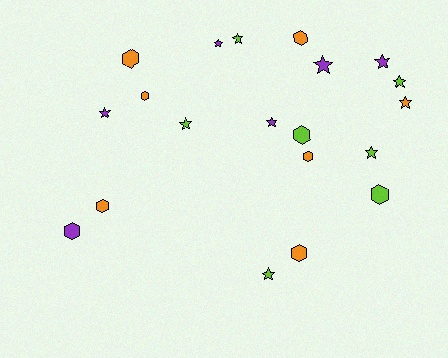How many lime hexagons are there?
There are 2 lime hexagons.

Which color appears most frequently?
Lime, with 7 objects.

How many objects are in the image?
There are 20 objects.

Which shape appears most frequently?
Star, with 11 objects.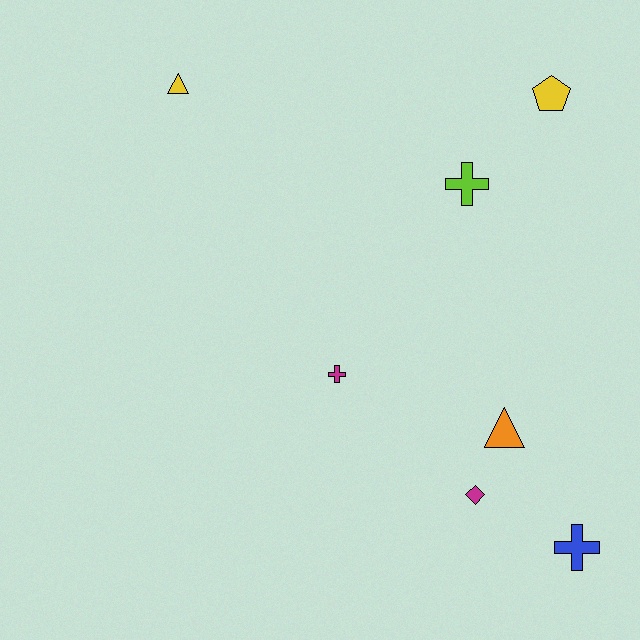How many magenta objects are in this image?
There are 2 magenta objects.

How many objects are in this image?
There are 7 objects.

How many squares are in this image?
There are no squares.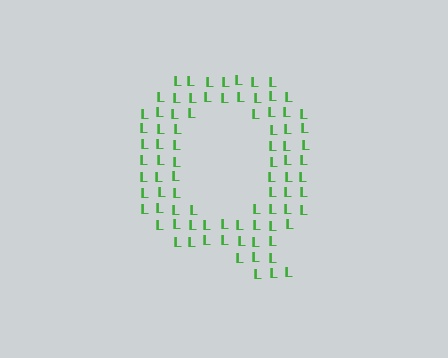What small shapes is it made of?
It is made of small letter L's.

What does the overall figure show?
The overall figure shows the letter Q.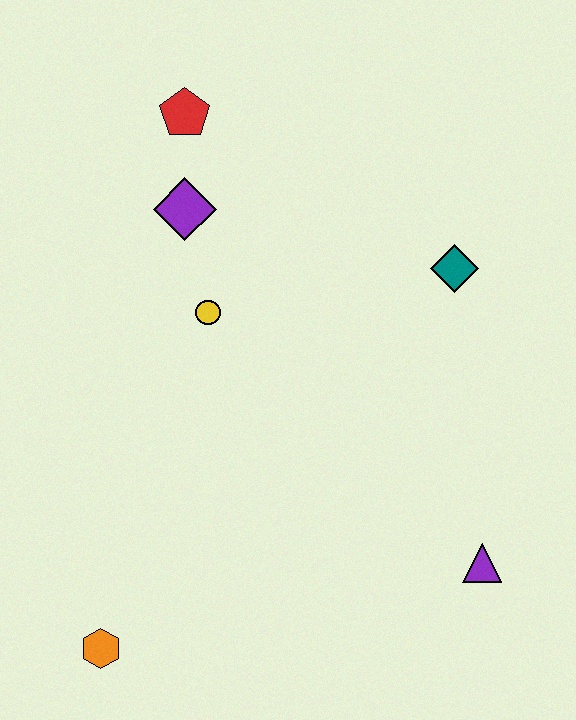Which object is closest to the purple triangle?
The teal diamond is closest to the purple triangle.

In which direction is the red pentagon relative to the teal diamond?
The red pentagon is to the left of the teal diamond.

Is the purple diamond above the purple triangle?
Yes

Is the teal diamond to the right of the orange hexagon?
Yes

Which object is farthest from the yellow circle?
The purple triangle is farthest from the yellow circle.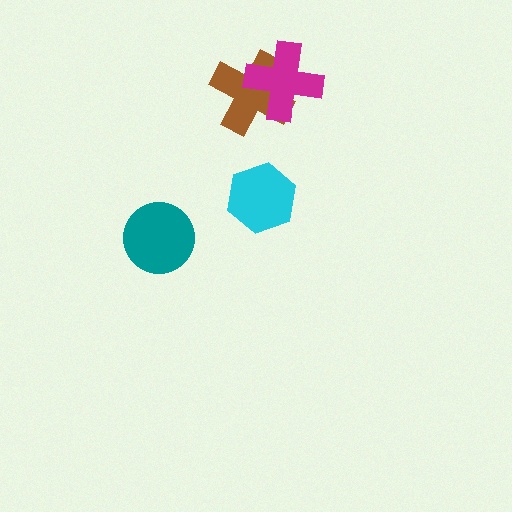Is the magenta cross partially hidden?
No, no other shape covers it.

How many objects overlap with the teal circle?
0 objects overlap with the teal circle.